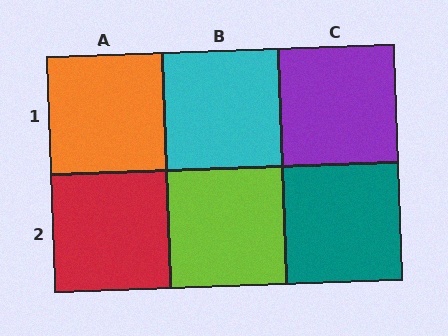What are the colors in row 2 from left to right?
Red, lime, teal.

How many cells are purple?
1 cell is purple.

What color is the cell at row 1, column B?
Cyan.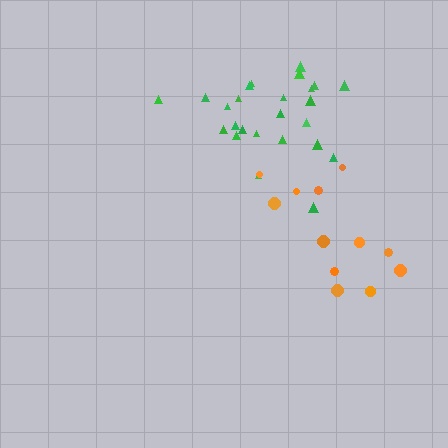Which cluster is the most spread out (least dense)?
Orange.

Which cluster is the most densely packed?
Green.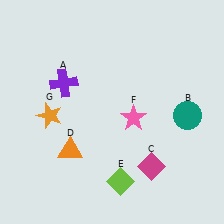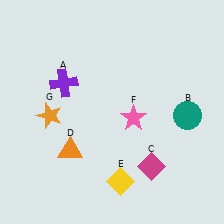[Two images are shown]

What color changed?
The diamond (E) changed from lime in Image 1 to yellow in Image 2.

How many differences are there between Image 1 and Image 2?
There is 1 difference between the two images.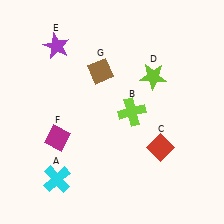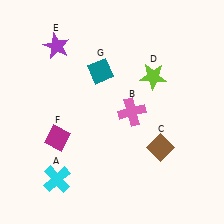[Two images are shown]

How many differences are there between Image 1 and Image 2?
There are 3 differences between the two images.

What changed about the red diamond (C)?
In Image 1, C is red. In Image 2, it changed to brown.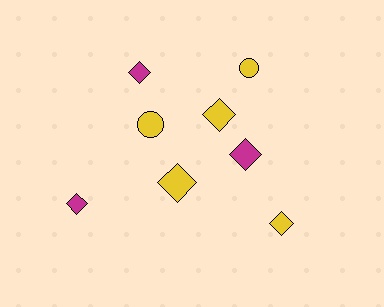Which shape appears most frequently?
Diamond, with 6 objects.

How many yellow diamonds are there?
There are 3 yellow diamonds.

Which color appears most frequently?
Yellow, with 5 objects.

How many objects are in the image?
There are 8 objects.